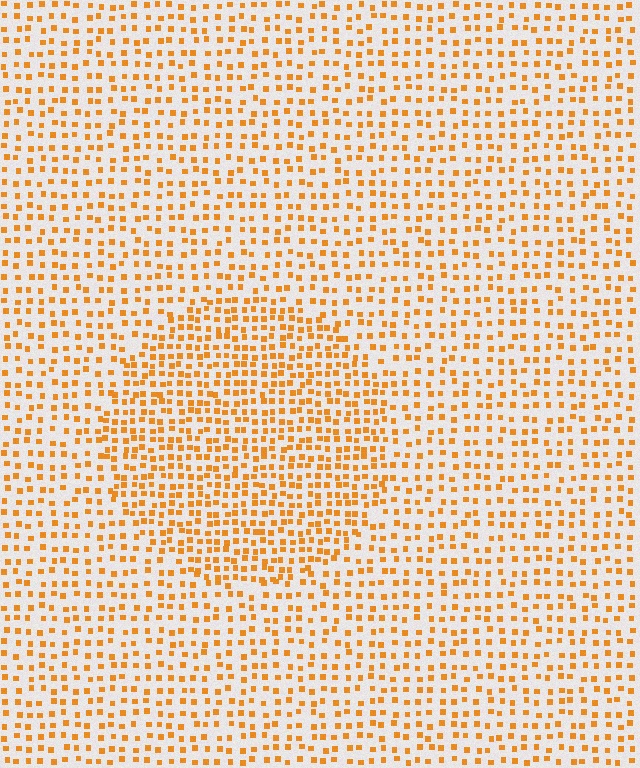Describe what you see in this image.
The image contains small orange elements arranged at two different densities. A circle-shaped region is visible where the elements are more densely packed than the surrounding area.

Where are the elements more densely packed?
The elements are more densely packed inside the circle boundary.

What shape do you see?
I see a circle.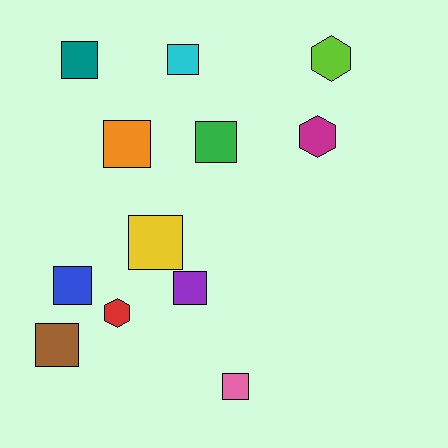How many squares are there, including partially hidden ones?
There are 9 squares.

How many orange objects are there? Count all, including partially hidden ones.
There is 1 orange object.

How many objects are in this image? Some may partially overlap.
There are 12 objects.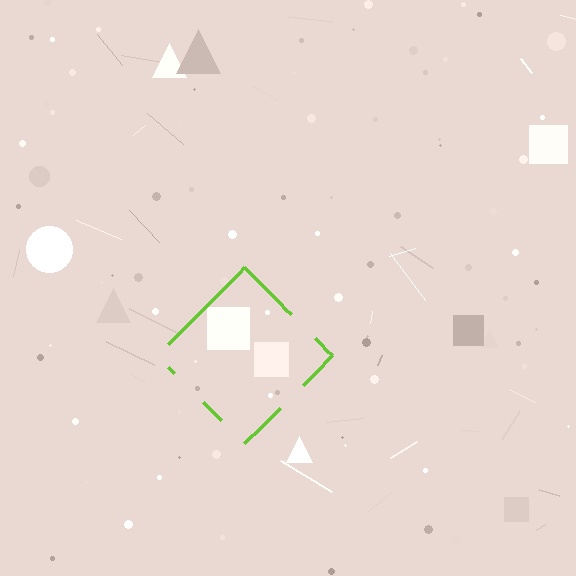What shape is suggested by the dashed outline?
The dashed outline suggests a diamond.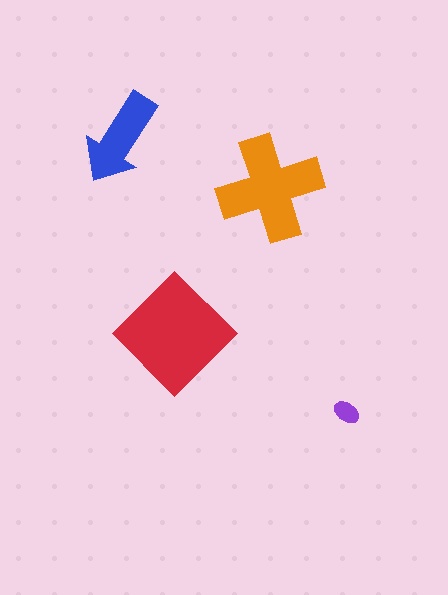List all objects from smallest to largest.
The purple ellipse, the blue arrow, the orange cross, the red diamond.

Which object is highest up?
The blue arrow is topmost.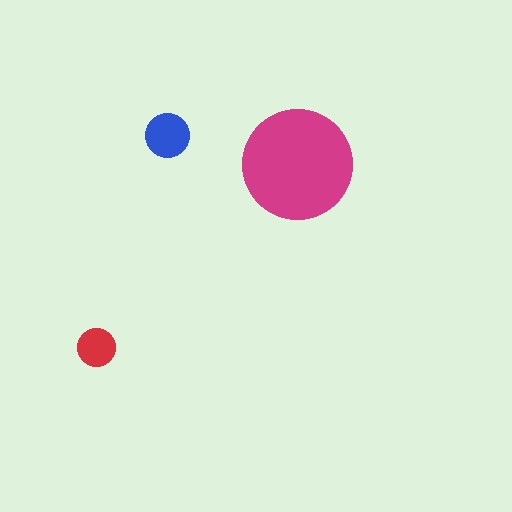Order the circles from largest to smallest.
the magenta one, the blue one, the red one.